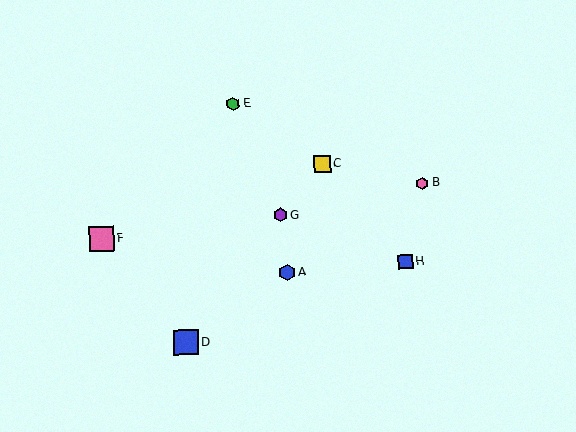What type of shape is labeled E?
Shape E is a green hexagon.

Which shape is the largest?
The pink square (labeled F) is the largest.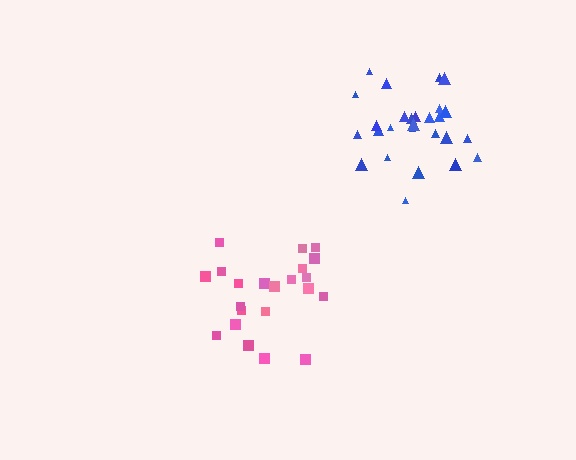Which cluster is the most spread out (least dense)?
Pink.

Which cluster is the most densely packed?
Blue.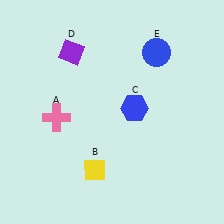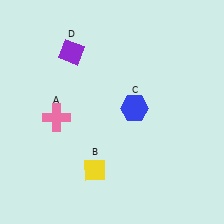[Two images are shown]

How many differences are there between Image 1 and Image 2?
There is 1 difference between the two images.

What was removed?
The blue circle (E) was removed in Image 2.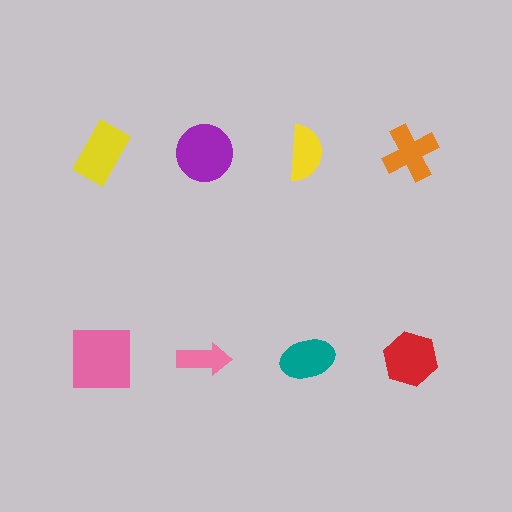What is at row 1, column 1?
A yellow rectangle.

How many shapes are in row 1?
4 shapes.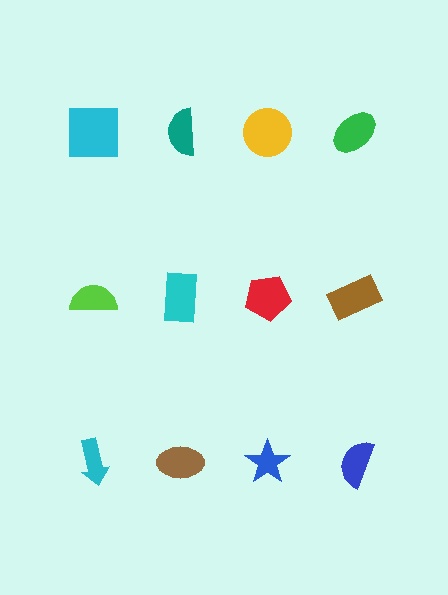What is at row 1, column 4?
A green ellipse.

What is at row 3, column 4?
A blue semicircle.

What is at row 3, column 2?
A brown ellipse.